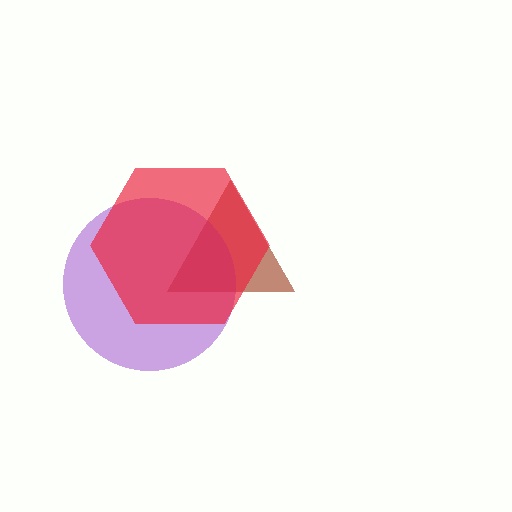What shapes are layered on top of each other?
The layered shapes are: a brown triangle, a purple circle, a red hexagon.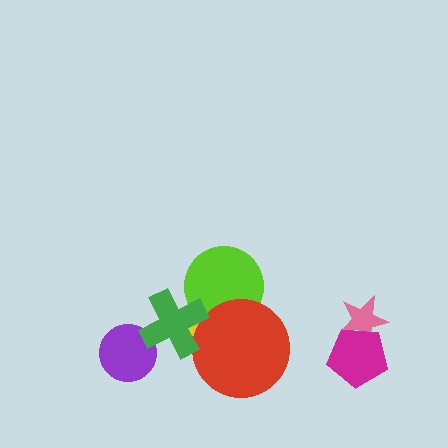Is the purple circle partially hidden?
Yes, it is partially covered by another shape.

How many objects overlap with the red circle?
3 objects overlap with the red circle.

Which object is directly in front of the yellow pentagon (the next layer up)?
The lime circle is directly in front of the yellow pentagon.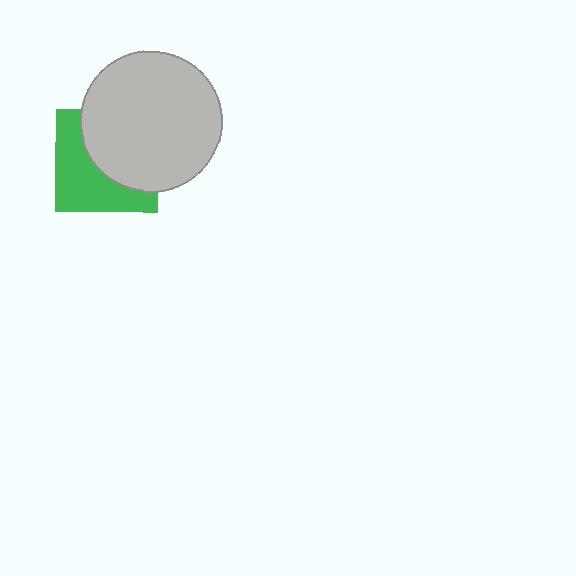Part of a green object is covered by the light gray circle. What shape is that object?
It is a square.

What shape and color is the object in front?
The object in front is a light gray circle.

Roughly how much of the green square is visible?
About half of it is visible (roughly 49%).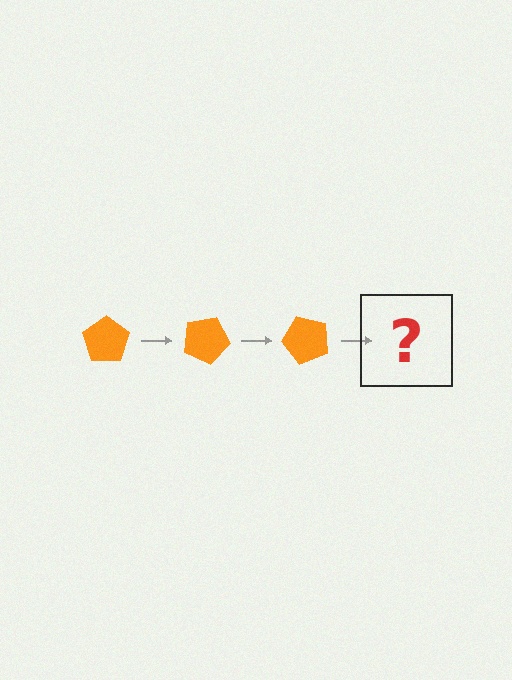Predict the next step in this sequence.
The next step is an orange pentagon rotated 75 degrees.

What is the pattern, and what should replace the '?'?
The pattern is that the pentagon rotates 25 degrees each step. The '?' should be an orange pentagon rotated 75 degrees.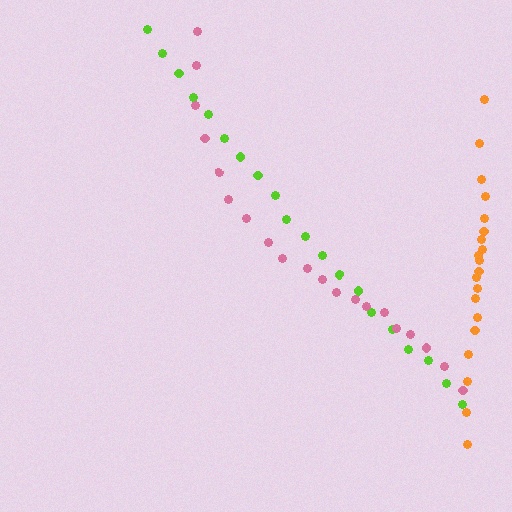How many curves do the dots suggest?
There are 3 distinct paths.